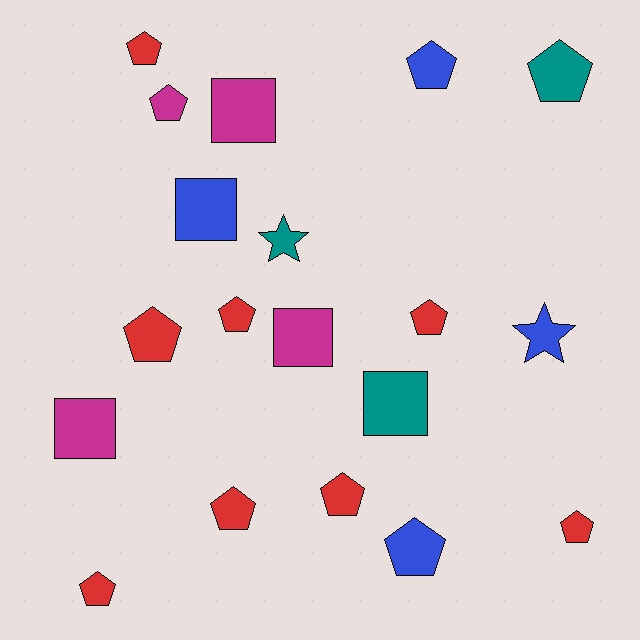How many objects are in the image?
There are 19 objects.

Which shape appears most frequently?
Pentagon, with 12 objects.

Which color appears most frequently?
Red, with 8 objects.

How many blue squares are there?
There is 1 blue square.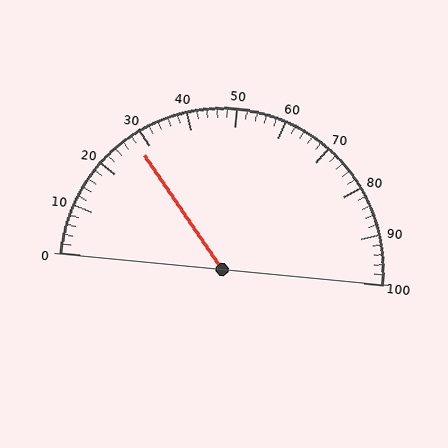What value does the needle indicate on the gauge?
The needle indicates approximately 28.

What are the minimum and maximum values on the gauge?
The gauge ranges from 0 to 100.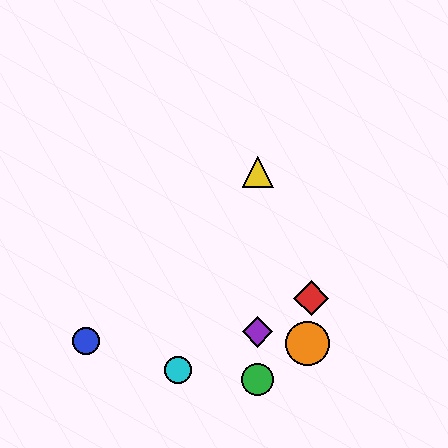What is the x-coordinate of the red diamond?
The red diamond is at x≈311.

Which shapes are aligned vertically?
The green circle, the yellow triangle, the purple diamond are aligned vertically.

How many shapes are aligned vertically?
3 shapes (the green circle, the yellow triangle, the purple diamond) are aligned vertically.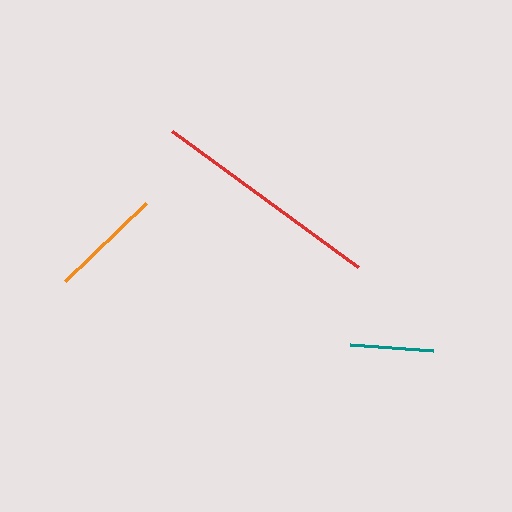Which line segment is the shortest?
The teal line is the shortest at approximately 84 pixels.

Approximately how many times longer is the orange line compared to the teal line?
The orange line is approximately 1.3 times the length of the teal line.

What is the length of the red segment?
The red segment is approximately 230 pixels long.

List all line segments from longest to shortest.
From longest to shortest: red, orange, teal.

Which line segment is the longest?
The red line is the longest at approximately 230 pixels.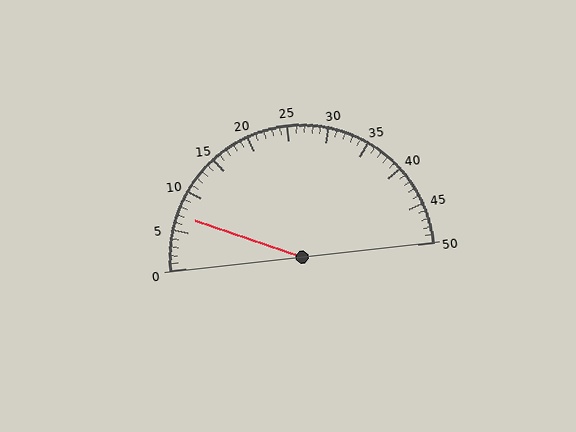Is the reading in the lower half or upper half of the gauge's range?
The reading is in the lower half of the range (0 to 50).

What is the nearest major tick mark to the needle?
The nearest major tick mark is 5.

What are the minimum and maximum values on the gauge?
The gauge ranges from 0 to 50.